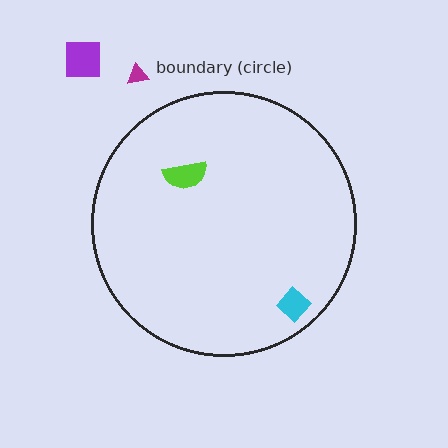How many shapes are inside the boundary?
2 inside, 2 outside.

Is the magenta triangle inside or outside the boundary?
Outside.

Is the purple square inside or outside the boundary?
Outside.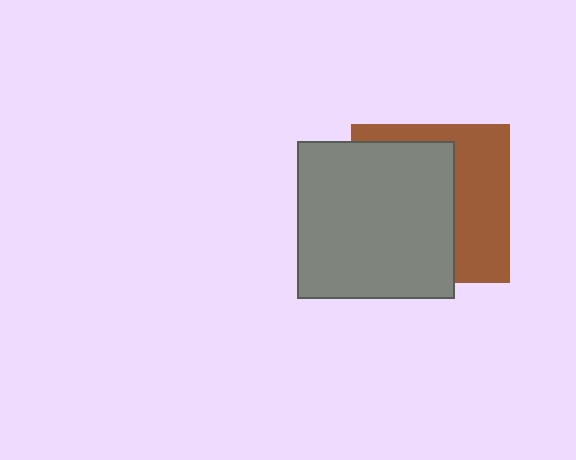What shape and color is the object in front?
The object in front is a gray square.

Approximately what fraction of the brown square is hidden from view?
Roughly 58% of the brown square is hidden behind the gray square.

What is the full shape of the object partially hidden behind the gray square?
The partially hidden object is a brown square.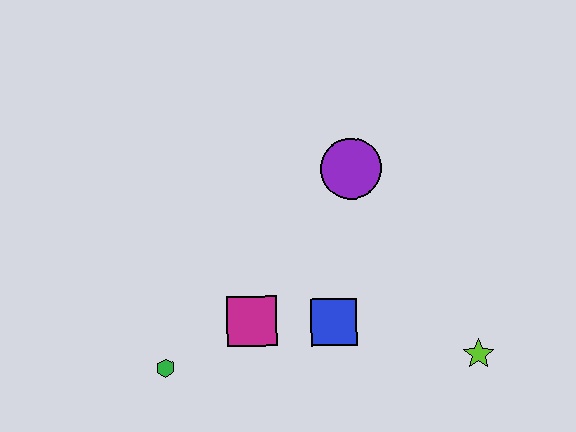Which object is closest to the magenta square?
The blue square is closest to the magenta square.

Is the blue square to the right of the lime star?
No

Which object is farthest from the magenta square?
The lime star is farthest from the magenta square.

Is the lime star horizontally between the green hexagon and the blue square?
No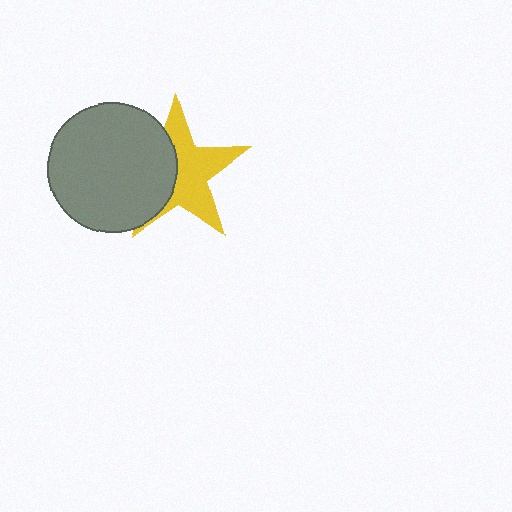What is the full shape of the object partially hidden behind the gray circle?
The partially hidden object is a yellow star.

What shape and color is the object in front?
The object in front is a gray circle.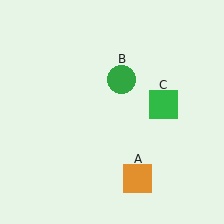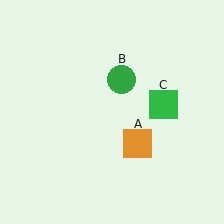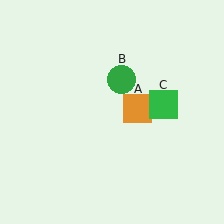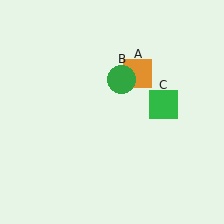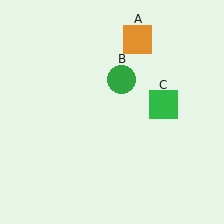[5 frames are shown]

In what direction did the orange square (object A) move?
The orange square (object A) moved up.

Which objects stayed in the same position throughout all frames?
Green circle (object B) and green square (object C) remained stationary.